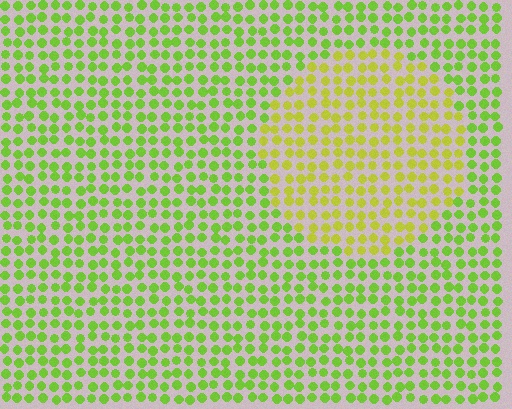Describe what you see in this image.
The image is filled with small lime elements in a uniform arrangement. A circle-shaped region is visible where the elements are tinted to a slightly different hue, forming a subtle color boundary.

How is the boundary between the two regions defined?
The boundary is defined purely by a slight shift in hue (about 29 degrees). Spacing, size, and orientation are identical on both sides.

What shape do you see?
I see a circle.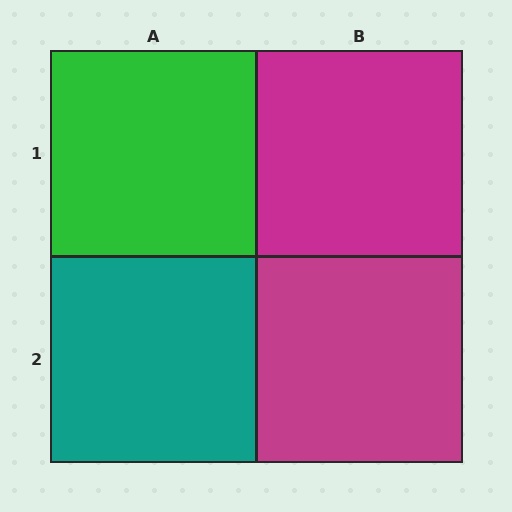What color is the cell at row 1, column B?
Magenta.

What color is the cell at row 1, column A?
Green.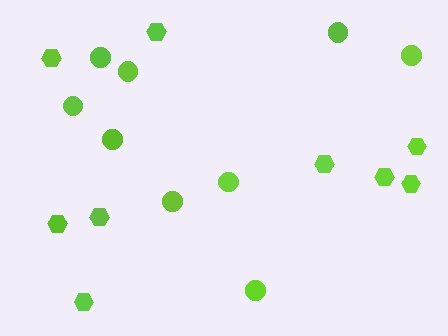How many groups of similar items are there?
There are 2 groups: one group of hexagons (9) and one group of circles (9).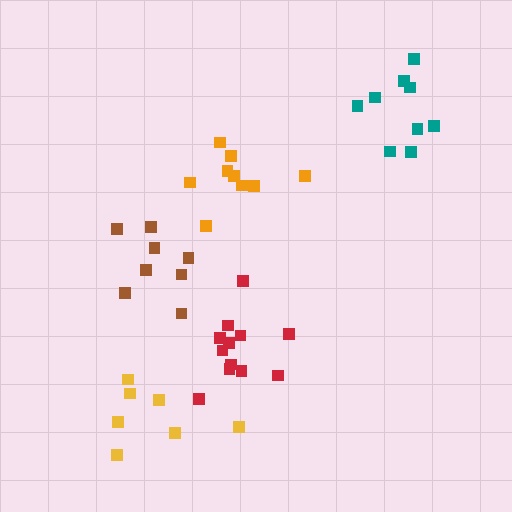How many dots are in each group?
Group 1: 8 dots, Group 2: 8 dots, Group 3: 9 dots, Group 4: 12 dots, Group 5: 9 dots (46 total).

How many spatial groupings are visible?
There are 5 spatial groupings.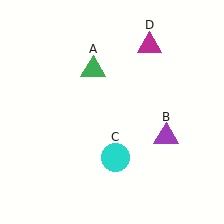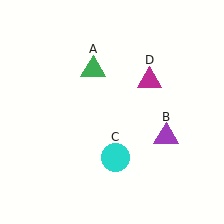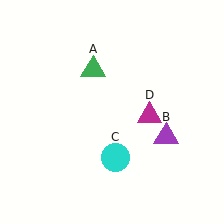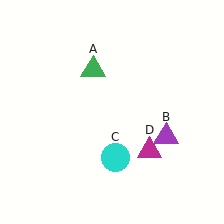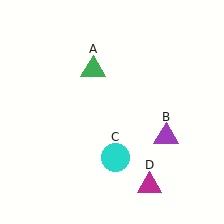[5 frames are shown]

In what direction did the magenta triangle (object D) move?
The magenta triangle (object D) moved down.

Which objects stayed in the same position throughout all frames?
Green triangle (object A) and purple triangle (object B) and cyan circle (object C) remained stationary.